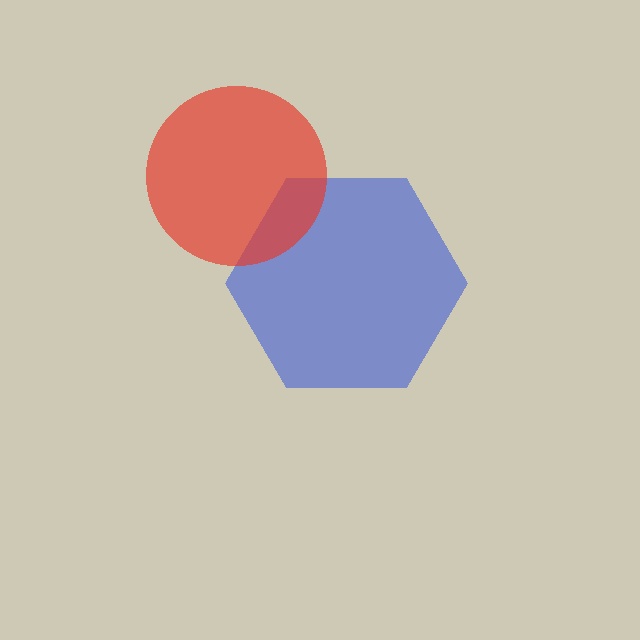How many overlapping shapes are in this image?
There are 2 overlapping shapes in the image.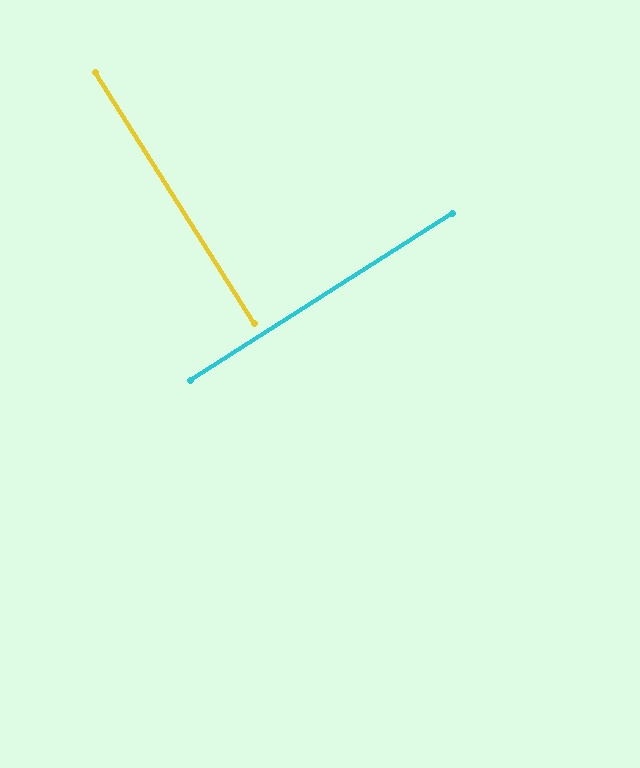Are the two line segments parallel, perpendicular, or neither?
Perpendicular — they meet at approximately 90°.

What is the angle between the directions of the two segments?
Approximately 90 degrees.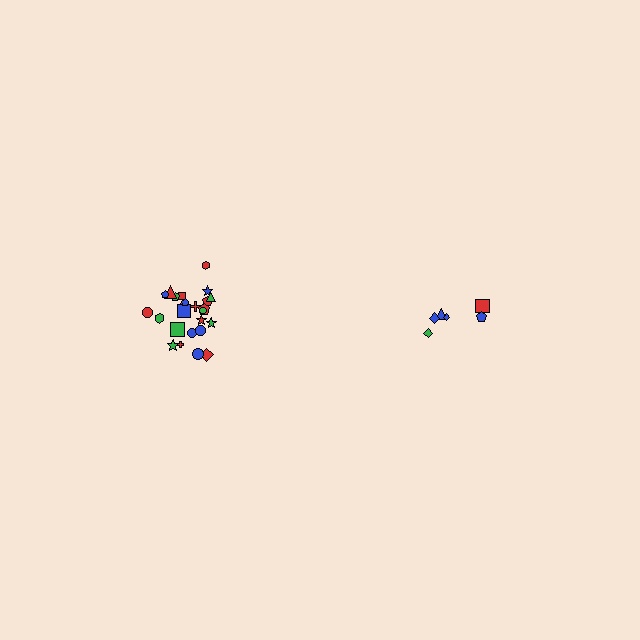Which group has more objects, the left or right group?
The left group.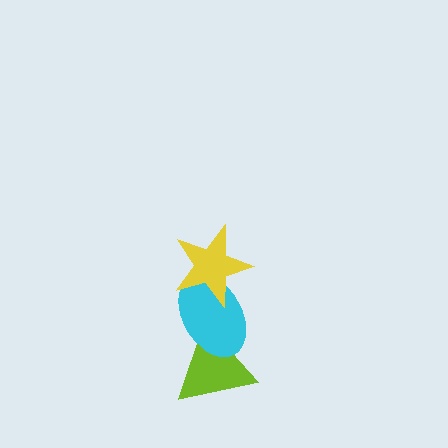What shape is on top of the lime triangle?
The cyan ellipse is on top of the lime triangle.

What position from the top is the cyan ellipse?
The cyan ellipse is 2nd from the top.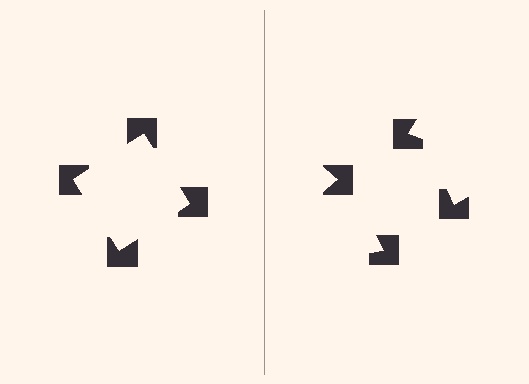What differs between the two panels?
The notched squares are positioned identically on both sides; only the wedge orientations differ. On the left they align to a square; on the right they are misaligned.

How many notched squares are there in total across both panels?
8 — 4 on each side.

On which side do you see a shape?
An illusory square appears on the left side. On the right side the wedge cuts are rotated, so no coherent shape forms.